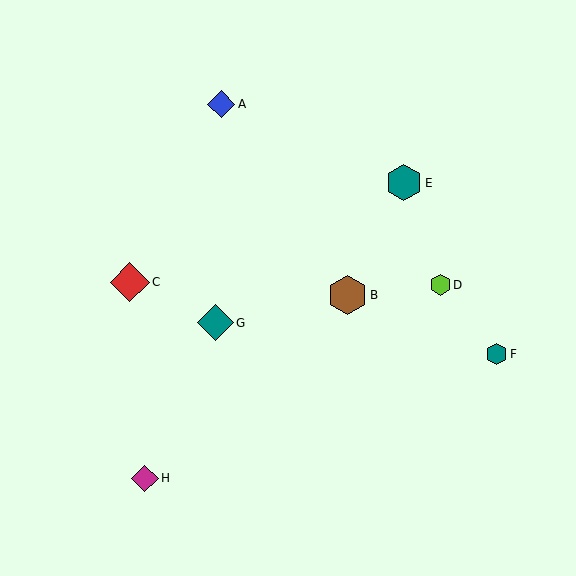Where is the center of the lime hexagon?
The center of the lime hexagon is at (440, 285).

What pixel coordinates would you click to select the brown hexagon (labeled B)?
Click at (348, 295) to select the brown hexagon B.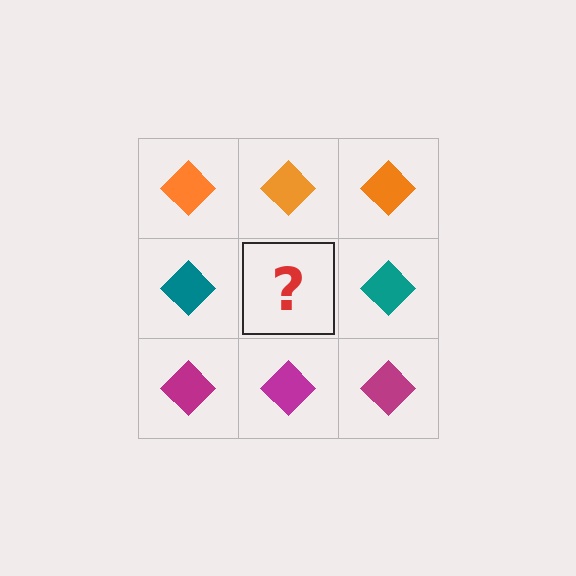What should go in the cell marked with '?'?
The missing cell should contain a teal diamond.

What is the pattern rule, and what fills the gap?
The rule is that each row has a consistent color. The gap should be filled with a teal diamond.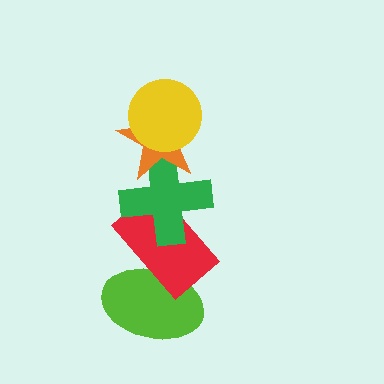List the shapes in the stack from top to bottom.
From top to bottom: the yellow circle, the orange star, the green cross, the red rectangle, the lime ellipse.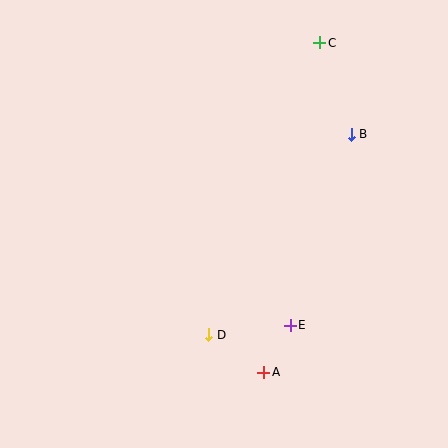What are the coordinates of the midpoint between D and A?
The midpoint between D and A is at (236, 354).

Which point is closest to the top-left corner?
Point C is closest to the top-left corner.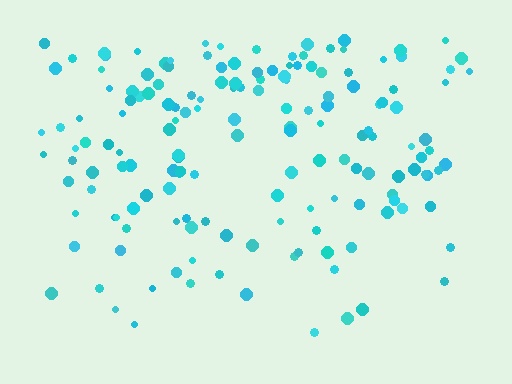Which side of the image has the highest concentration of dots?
The top.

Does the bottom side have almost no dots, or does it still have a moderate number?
Still a moderate number, just noticeably fewer than the top.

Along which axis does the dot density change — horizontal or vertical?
Vertical.